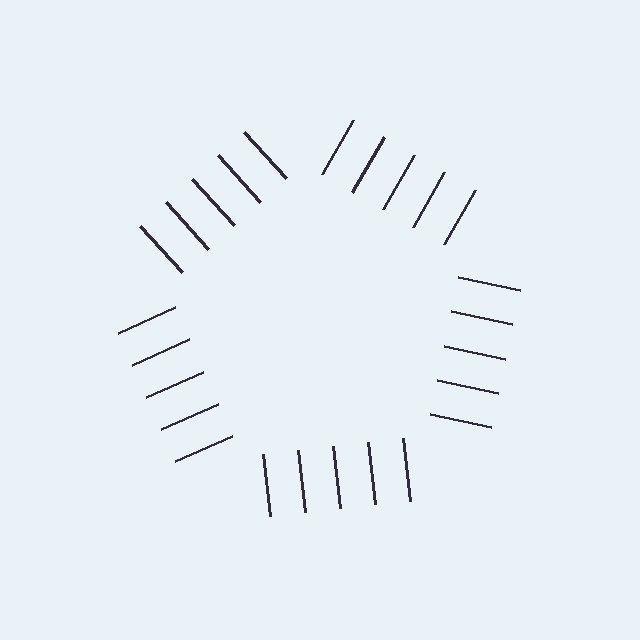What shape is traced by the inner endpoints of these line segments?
An illusory pentagon — the line segments terminate on its edges but no continuous stroke is drawn.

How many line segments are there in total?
25 — 5 along each of the 5 edges.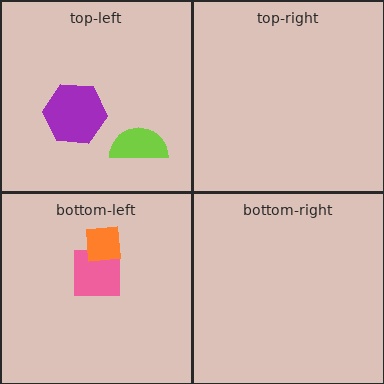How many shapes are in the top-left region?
2.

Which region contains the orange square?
The bottom-left region.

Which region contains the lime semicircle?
The top-left region.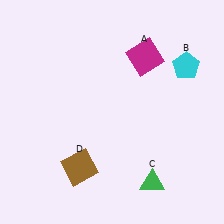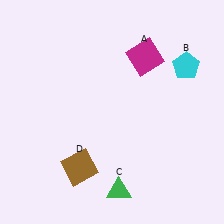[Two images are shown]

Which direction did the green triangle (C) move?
The green triangle (C) moved left.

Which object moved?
The green triangle (C) moved left.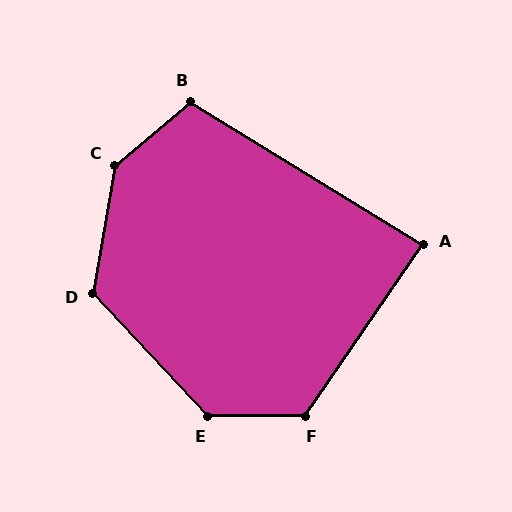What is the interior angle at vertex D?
Approximately 127 degrees (obtuse).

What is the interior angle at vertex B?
Approximately 108 degrees (obtuse).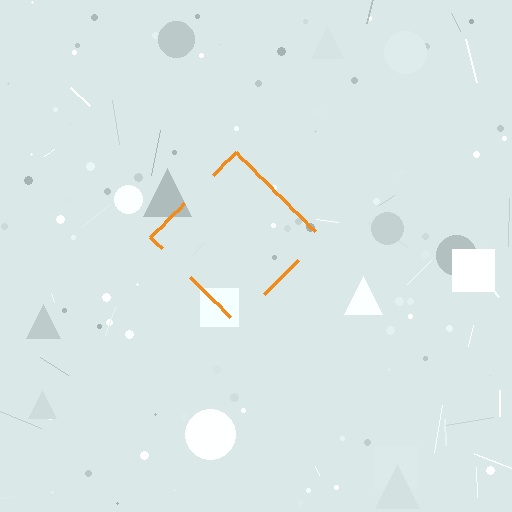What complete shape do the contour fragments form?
The contour fragments form a diamond.